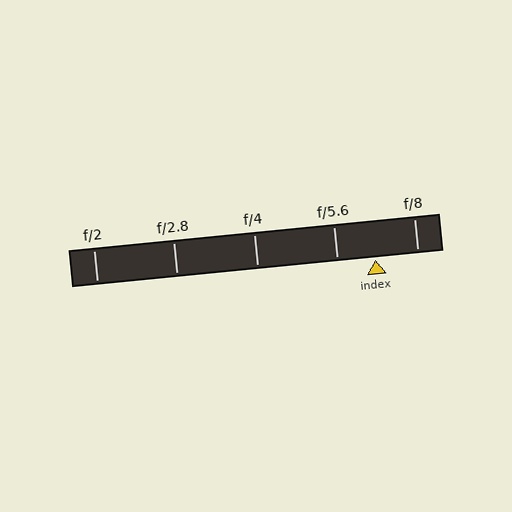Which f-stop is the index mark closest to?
The index mark is closest to f/5.6.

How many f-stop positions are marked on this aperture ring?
There are 5 f-stop positions marked.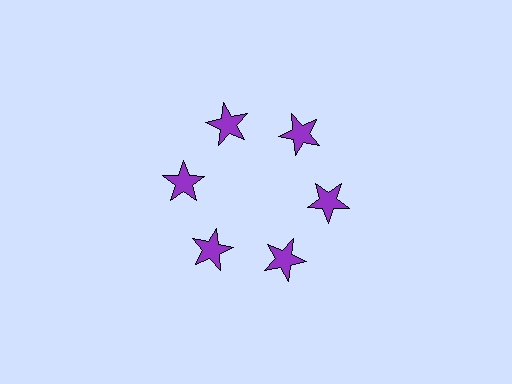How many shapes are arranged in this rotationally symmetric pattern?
There are 6 shapes, arranged in 6 groups of 1.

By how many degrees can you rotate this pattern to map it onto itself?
The pattern maps onto itself every 60 degrees of rotation.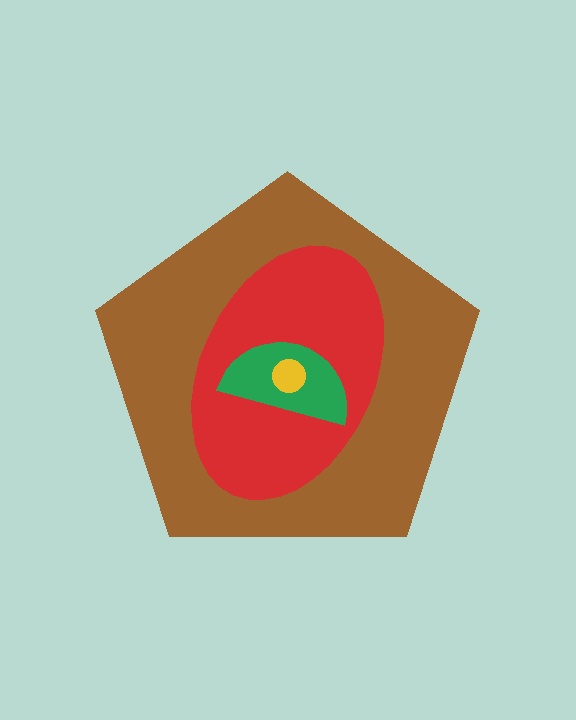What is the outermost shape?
The brown pentagon.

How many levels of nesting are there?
4.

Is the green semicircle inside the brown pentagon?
Yes.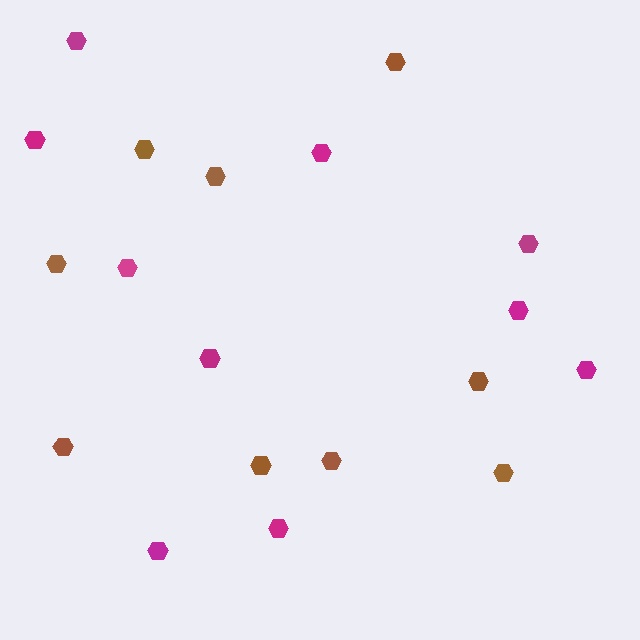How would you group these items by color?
There are 2 groups: one group of brown hexagons (9) and one group of magenta hexagons (10).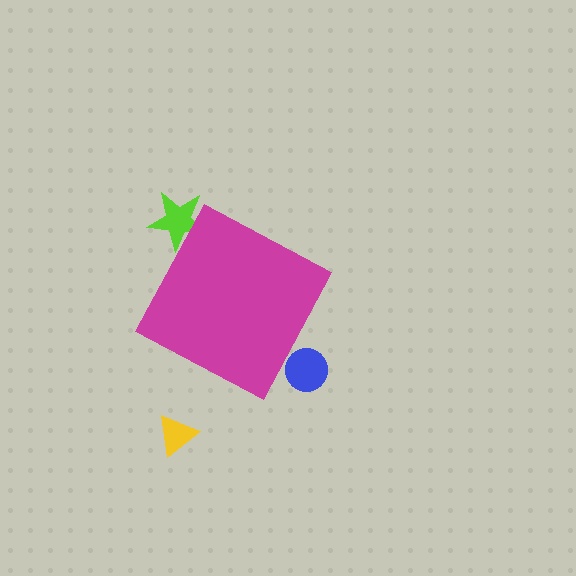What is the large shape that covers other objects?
A magenta diamond.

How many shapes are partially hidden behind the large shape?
2 shapes are partially hidden.